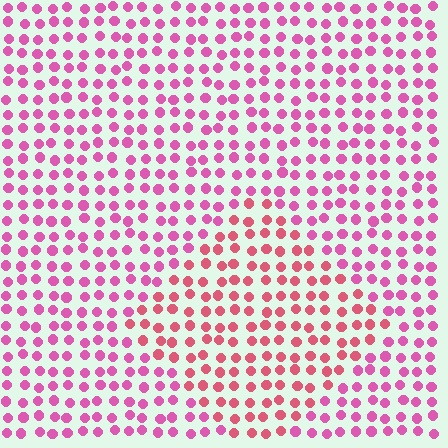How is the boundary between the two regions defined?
The boundary is defined purely by a slight shift in hue (about 27 degrees). Spacing, size, and orientation are identical on both sides.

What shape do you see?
I see a diamond.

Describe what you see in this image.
The image is filled with small pink elements in a uniform arrangement. A diamond-shaped region is visible where the elements are tinted to a slightly different hue, forming a subtle color boundary.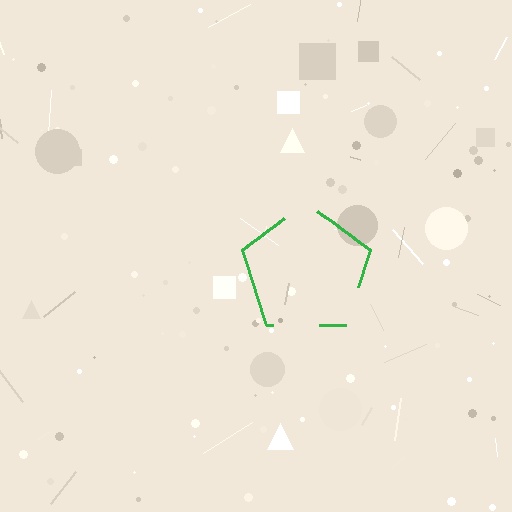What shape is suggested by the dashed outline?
The dashed outline suggests a pentagon.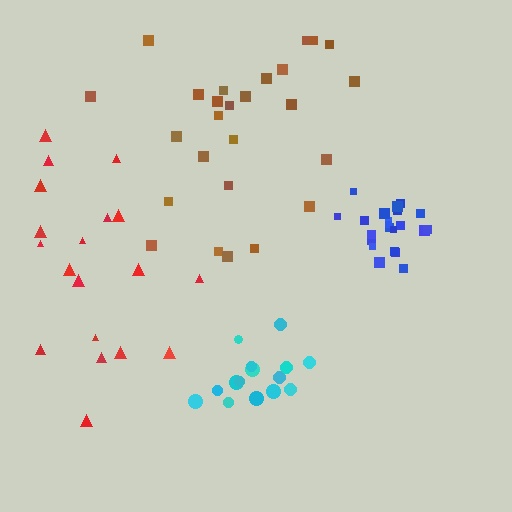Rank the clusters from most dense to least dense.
blue, cyan, brown, red.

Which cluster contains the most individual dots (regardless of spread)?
Brown (26).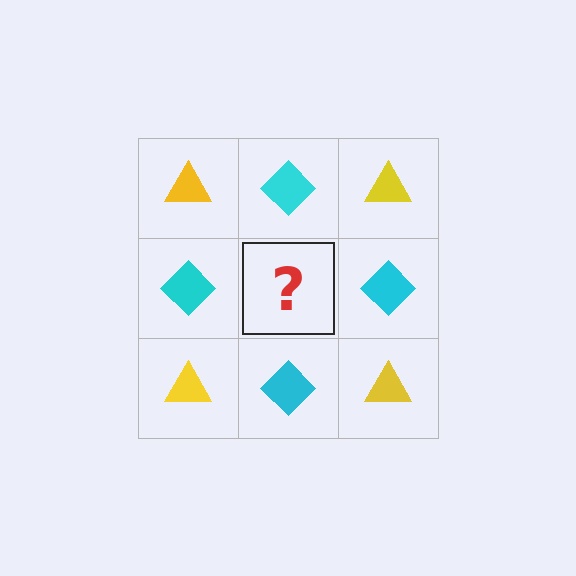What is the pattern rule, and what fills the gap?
The rule is that it alternates yellow triangle and cyan diamond in a checkerboard pattern. The gap should be filled with a yellow triangle.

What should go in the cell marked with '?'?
The missing cell should contain a yellow triangle.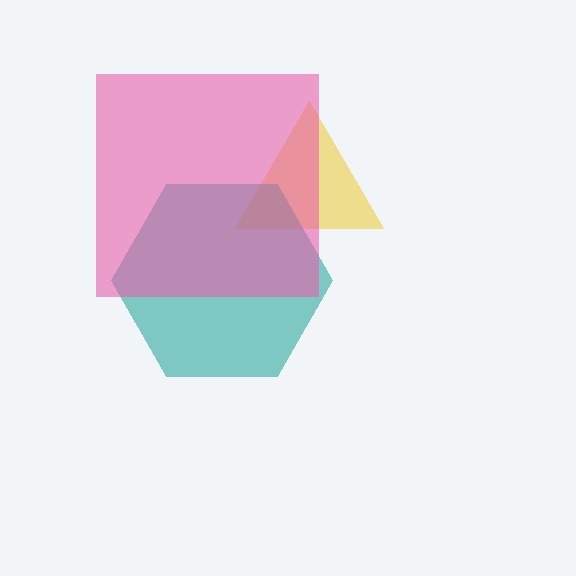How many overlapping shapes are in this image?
There are 3 overlapping shapes in the image.